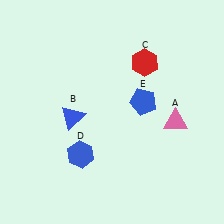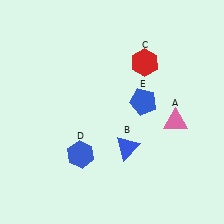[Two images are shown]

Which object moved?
The blue triangle (B) moved right.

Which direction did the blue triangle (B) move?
The blue triangle (B) moved right.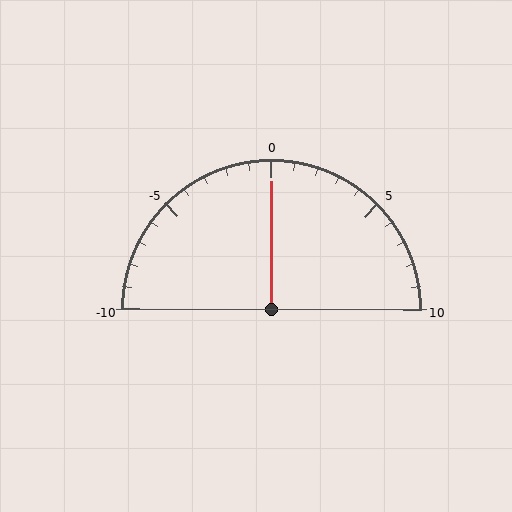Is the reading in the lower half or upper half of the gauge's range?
The reading is in the upper half of the range (-10 to 10).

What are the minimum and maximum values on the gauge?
The gauge ranges from -10 to 10.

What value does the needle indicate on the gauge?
The needle indicates approximately 0.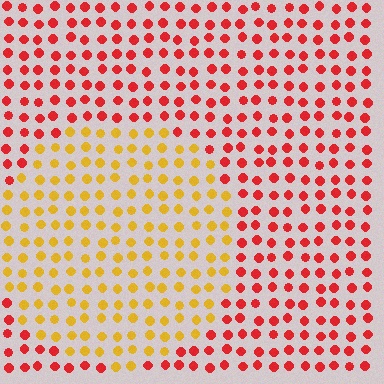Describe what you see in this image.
The image is filled with small red elements in a uniform arrangement. A circle-shaped region is visible where the elements are tinted to a slightly different hue, forming a subtle color boundary.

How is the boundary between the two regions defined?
The boundary is defined purely by a slight shift in hue (about 48 degrees). Spacing, size, and orientation are identical on both sides.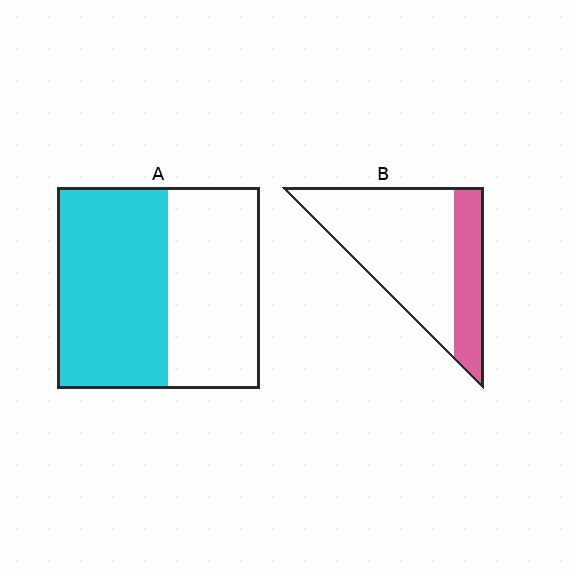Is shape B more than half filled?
No.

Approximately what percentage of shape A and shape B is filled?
A is approximately 55% and B is approximately 25%.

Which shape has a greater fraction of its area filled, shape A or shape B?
Shape A.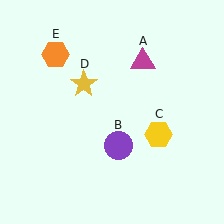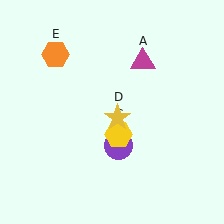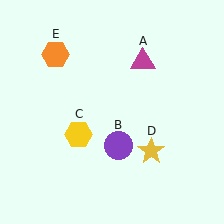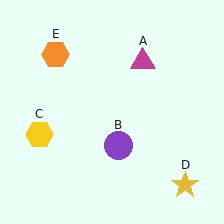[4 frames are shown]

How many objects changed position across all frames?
2 objects changed position: yellow hexagon (object C), yellow star (object D).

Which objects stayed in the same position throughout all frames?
Magenta triangle (object A) and purple circle (object B) and orange hexagon (object E) remained stationary.